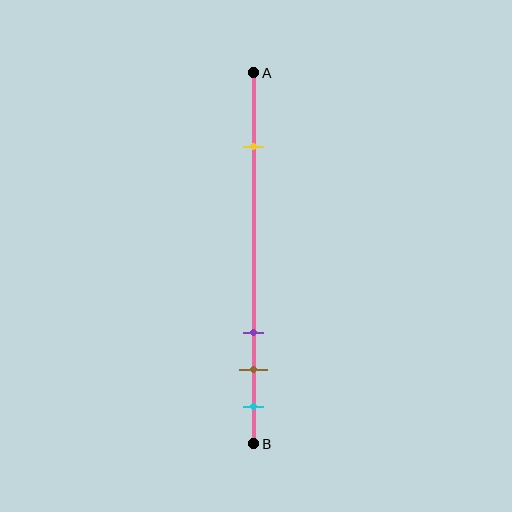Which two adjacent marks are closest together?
The brown and cyan marks are the closest adjacent pair.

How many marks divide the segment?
There are 4 marks dividing the segment.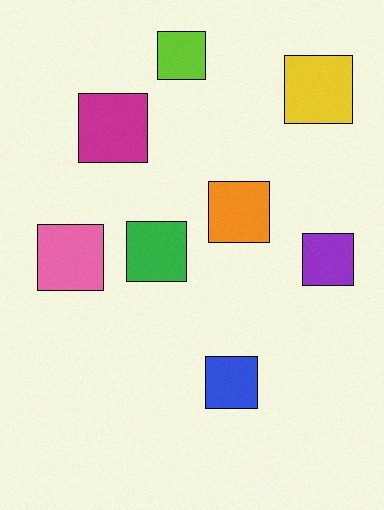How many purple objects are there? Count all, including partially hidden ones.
There is 1 purple object.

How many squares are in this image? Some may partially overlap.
There are 8 squares.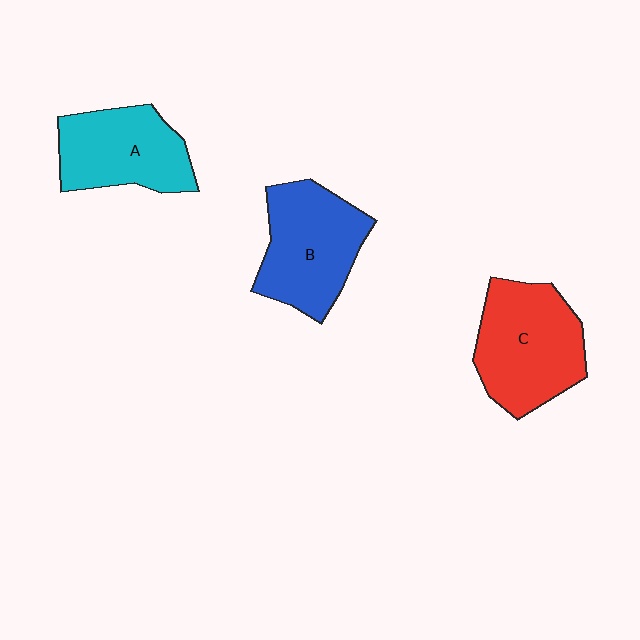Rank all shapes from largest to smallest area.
From largest to smallest: C (red), B (blue), A (cyan).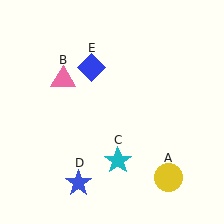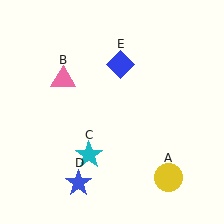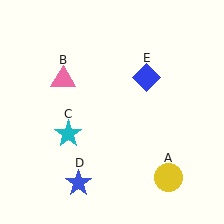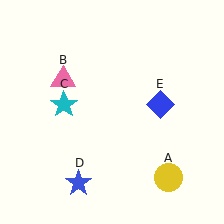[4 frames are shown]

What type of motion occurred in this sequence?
The cyan star (object C), blue diamond (object E) rotated clockwise around the center of the scene.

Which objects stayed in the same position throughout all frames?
Yellow circle (object A) and pink triangle (object B) and blue star (object D) remained stationary.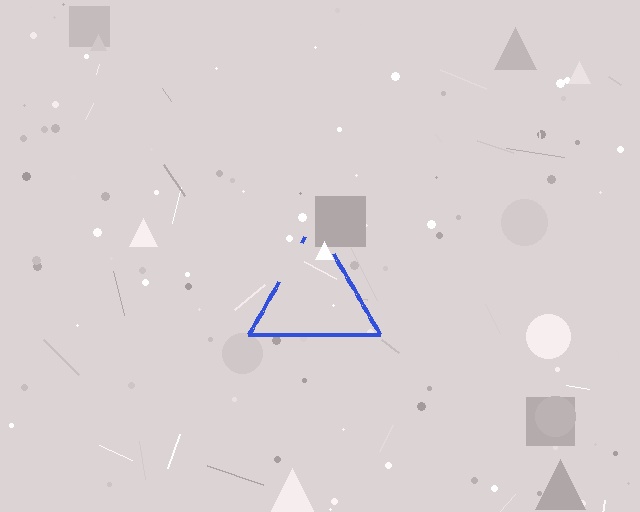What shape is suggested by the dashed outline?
The dashed outline suggests a triangle.